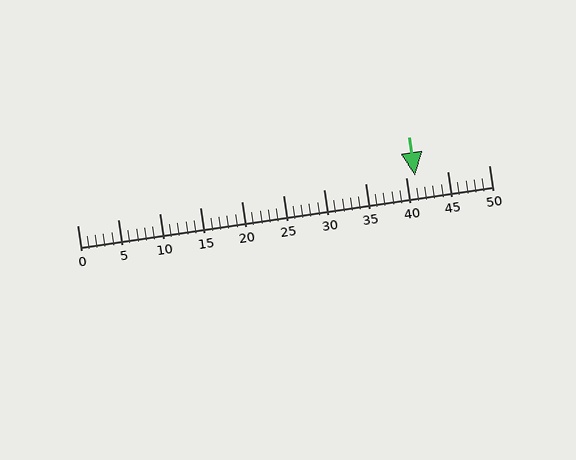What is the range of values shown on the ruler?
The ruler shows values from 0 to 50.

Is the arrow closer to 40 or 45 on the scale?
The arrow is closer to 40.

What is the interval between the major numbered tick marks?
The major tick marks are spaced 5 units apart.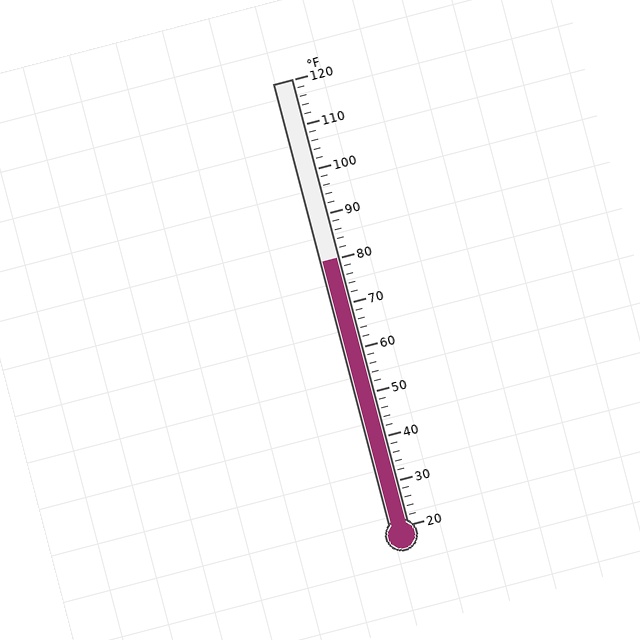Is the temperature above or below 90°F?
The temperature is below 90°F.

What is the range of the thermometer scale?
The thermometer scale ranges from 20°F to 120°F.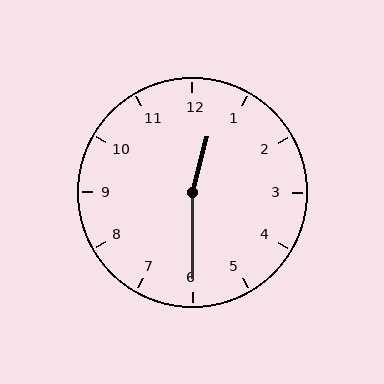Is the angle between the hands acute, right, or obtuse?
It is obtuse.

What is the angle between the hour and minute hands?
Approximately 165 degrees.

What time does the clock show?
12:30.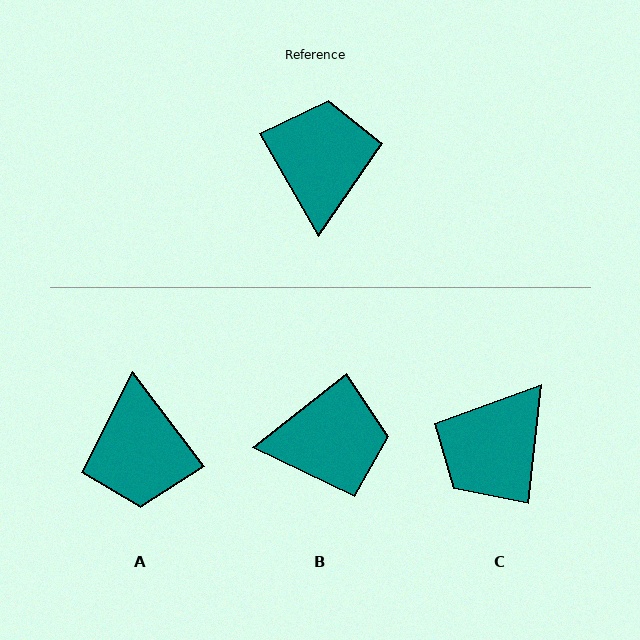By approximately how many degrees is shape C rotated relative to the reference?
Approximately 144 degrees counter-clockwise.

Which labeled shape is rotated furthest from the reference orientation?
A, about 172 degrees away.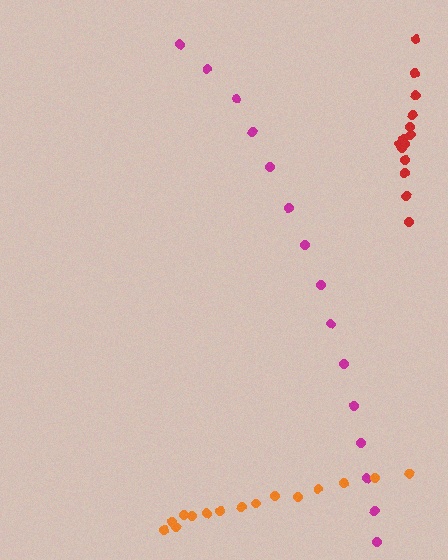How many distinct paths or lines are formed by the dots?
There are 3 distinct paths.